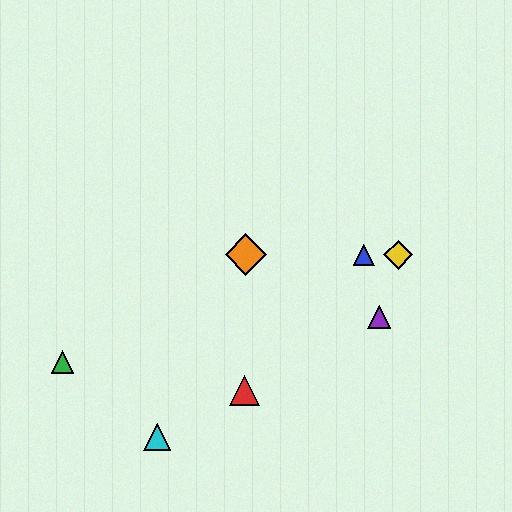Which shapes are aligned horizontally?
The blue triangle, the yellow diamond, the orange diamond are aligned horizontally.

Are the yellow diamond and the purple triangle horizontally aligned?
No, the yellow diamond is at y≈255 and the purple triangle is at y≈317.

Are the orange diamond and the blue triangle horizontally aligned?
Yes, both are at y≈255.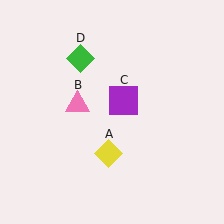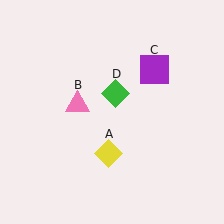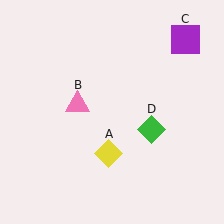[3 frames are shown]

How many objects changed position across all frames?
2 objects changed position: purple square (object C), green diamond (object D).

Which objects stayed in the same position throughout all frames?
Yellow diamond (object A) and pink triangle (object B) remained stationary.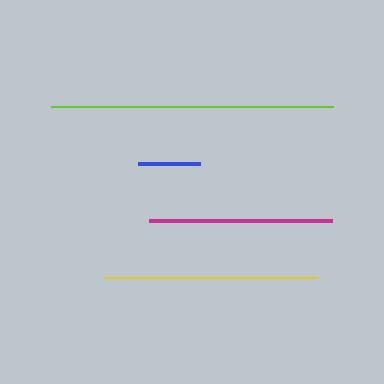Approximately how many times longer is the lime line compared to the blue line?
The lime line is approximately 4.6 times the length of the blue line.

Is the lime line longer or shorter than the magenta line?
The lime line is longer than the magenta line.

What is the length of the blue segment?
The blue segment is approximately 61 pixels long.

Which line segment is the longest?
The lime line is the longest at approximately 283 pixels.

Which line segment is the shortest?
The blue line is the shortest at approximately 61 pixels.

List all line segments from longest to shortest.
From longest to shortest: lime, yellow, magenta, blue.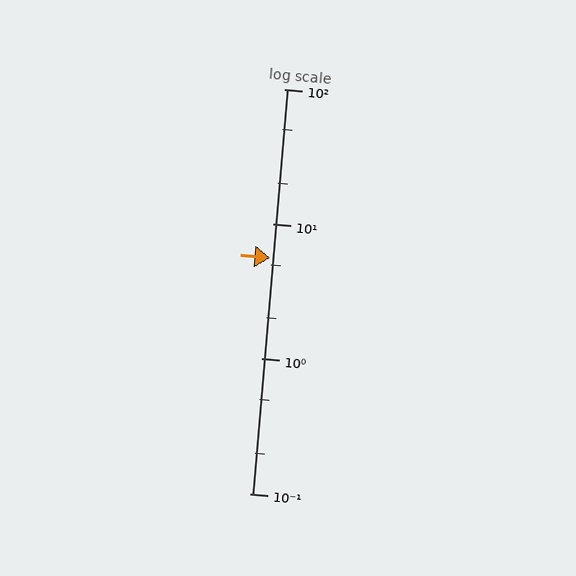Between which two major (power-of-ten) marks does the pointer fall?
The pointer is between 1 and 10.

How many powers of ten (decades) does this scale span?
The scale spans 3 decades, from 0.1 to 100.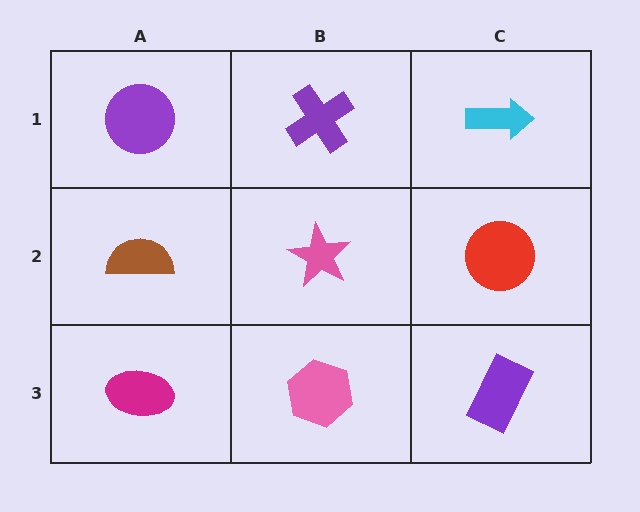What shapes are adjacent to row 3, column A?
A brown semicircle (row 2, column A), a pink hexagon (row 3, column B).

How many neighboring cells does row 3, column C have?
2.